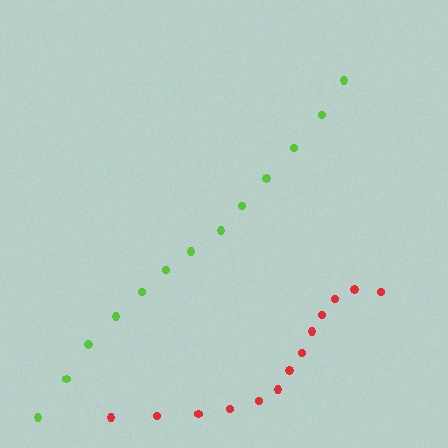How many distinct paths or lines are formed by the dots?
There are 2 distinct paths.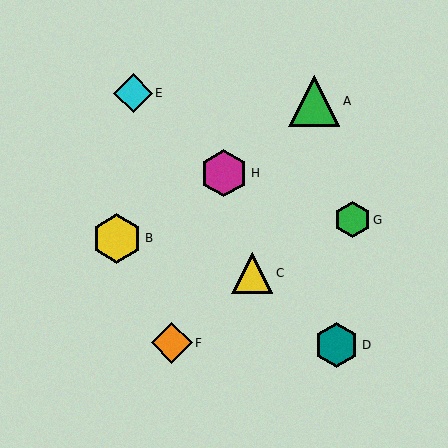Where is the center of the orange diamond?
The center of the orange diamond is at (172, 343).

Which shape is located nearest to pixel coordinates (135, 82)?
The cyan diamond (labeled E) at (133, 93) is nearest to that location.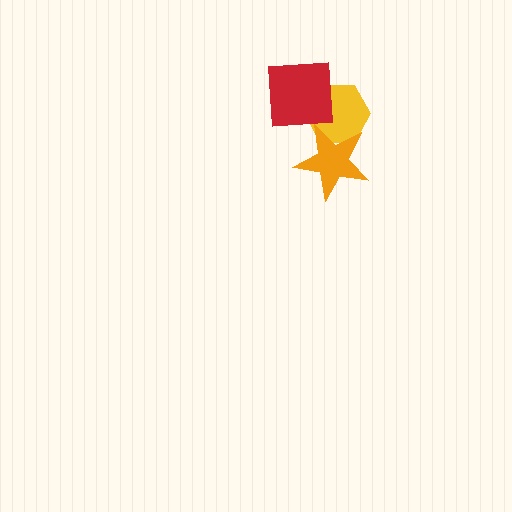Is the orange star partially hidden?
No, no other shape covers it.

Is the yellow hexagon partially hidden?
Yes, it is partially covered by another shape.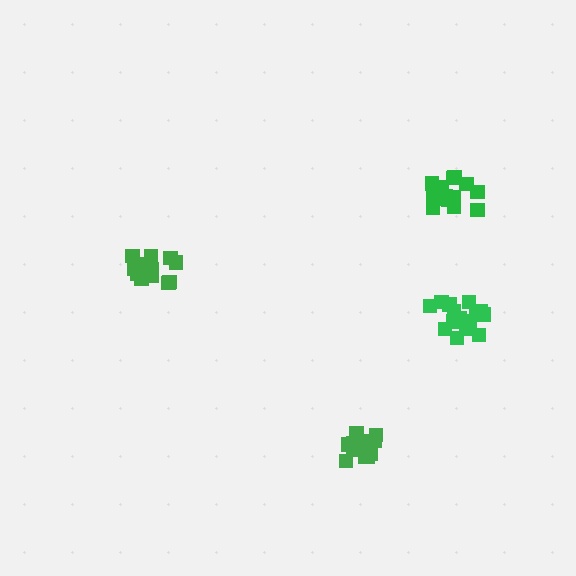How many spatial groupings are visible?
There are 4 spatial groupings.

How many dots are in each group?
Group 1: 13 dots, Group 2: 19 dots, Group 3: 18 dots, Group 4: 13 dots (63 total).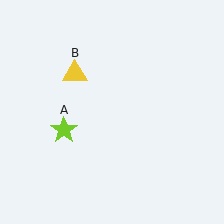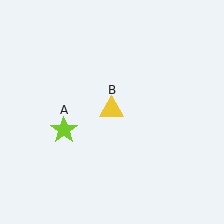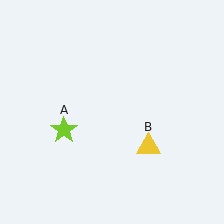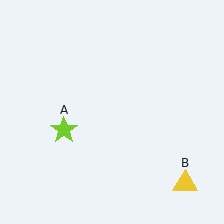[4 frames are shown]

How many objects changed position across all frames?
1 object changed position: yellow triangle (object B).